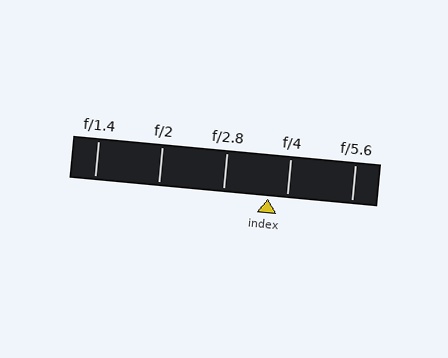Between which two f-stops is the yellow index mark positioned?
The index mark is between f/2.8 and f/4.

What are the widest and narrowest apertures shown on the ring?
The widest aperture shown is f/1.4 and the narrowest is f/5.6.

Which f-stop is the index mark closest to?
The index mark is closest to f/4.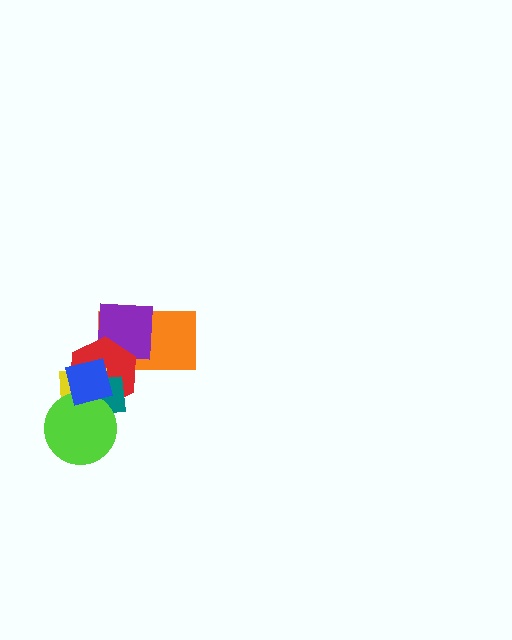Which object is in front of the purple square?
The red hexagon is in front of the purple square.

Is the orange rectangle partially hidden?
Yes, it is partially covered by another shape.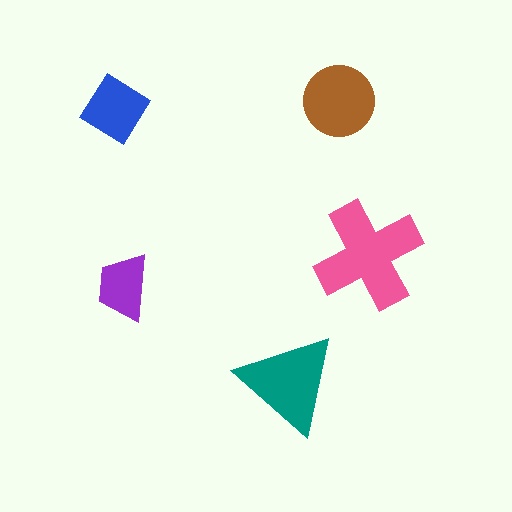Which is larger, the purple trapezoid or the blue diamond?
The blue diamond.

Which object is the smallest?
The purple trapezoid.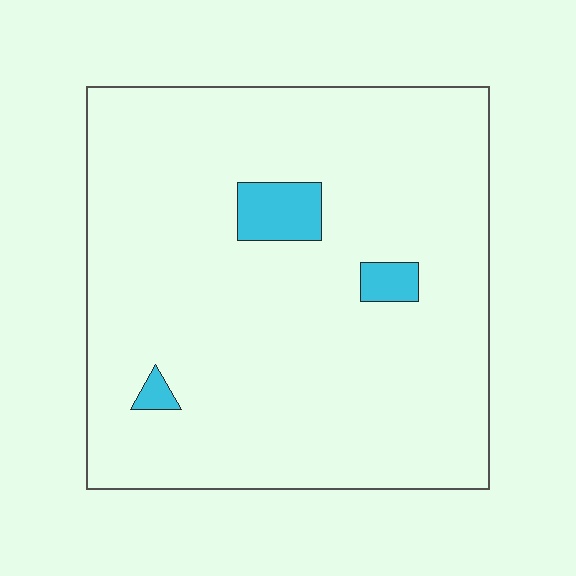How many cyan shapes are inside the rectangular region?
3.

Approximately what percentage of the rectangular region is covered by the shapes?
Approximately 5%.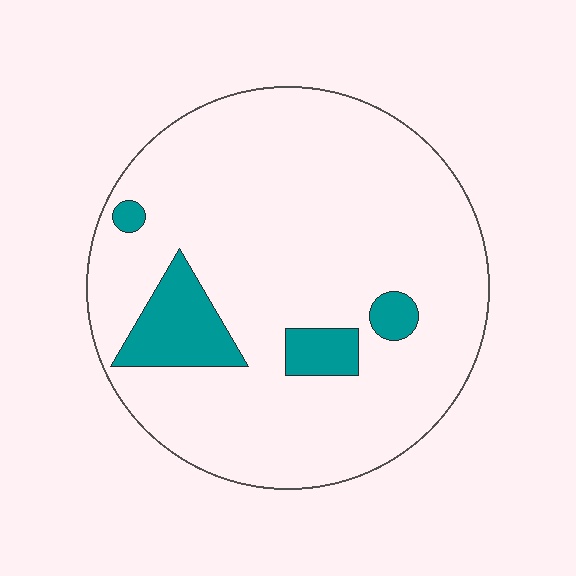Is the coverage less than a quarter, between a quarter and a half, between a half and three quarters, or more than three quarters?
Less than a quarter.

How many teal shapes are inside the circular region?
4.